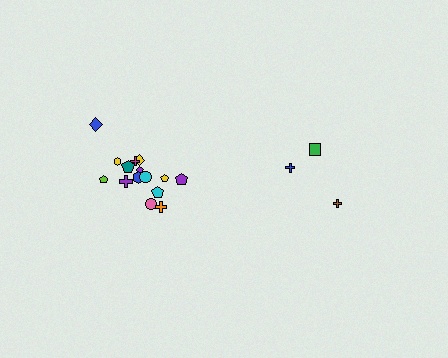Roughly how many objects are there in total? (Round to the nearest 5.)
Roughly 20 objects in total.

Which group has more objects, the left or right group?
The left group.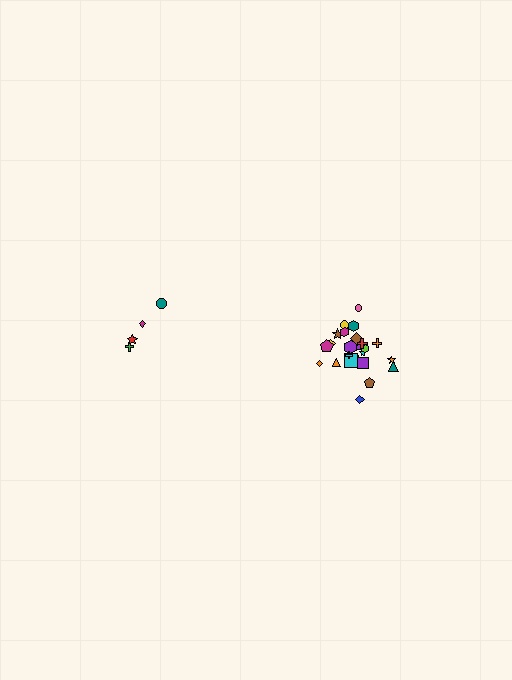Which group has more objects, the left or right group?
The right group.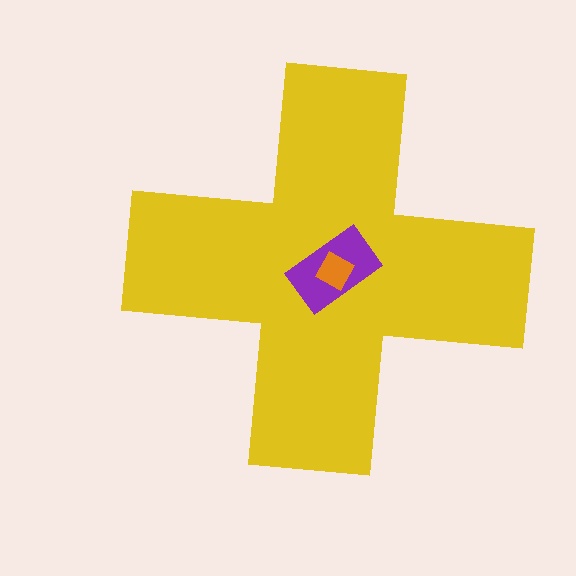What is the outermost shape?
The yellow cross.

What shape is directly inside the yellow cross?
The purple rectangle.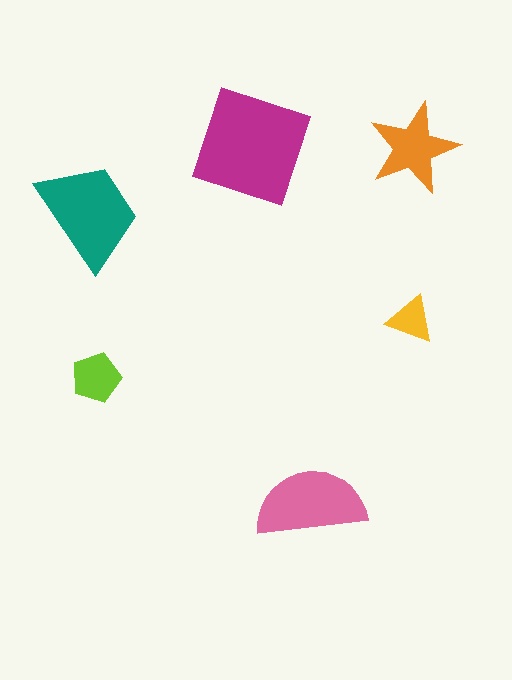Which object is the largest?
The magenta square.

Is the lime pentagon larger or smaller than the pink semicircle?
Smaller.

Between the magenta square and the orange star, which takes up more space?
The magenta square.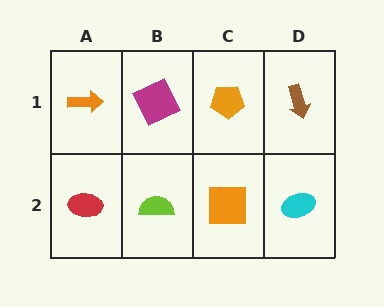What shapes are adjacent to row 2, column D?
A brown arrow (row 1, column D), an orange square (row 2, column C).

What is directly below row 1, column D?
A cyan ellipse.